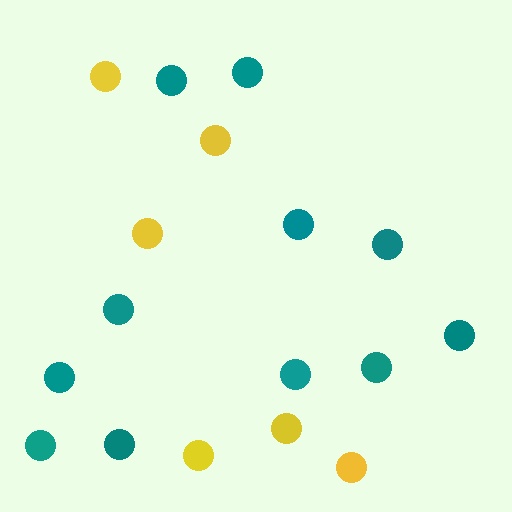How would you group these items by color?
There are 2 groups: one group of yellow circles (6) and one group of teal circles (11).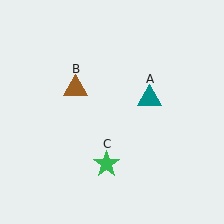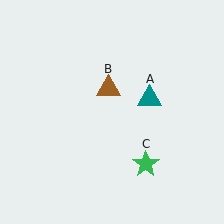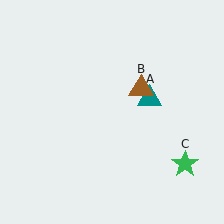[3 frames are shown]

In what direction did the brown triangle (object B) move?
The brown triangle (object B) moved right.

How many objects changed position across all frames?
2 objects changed position: brown triangle (object B), green star (object C).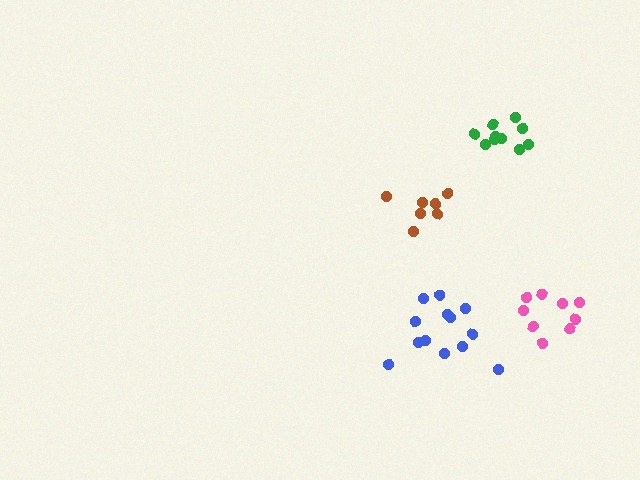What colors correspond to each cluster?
The clusters are colored: blue, pink, brown, green.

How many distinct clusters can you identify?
There are 4 distinct clusters.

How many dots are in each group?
Group 1: 13 dots, Group 2: 9 dots, Group 3: 7 dots, Group 4: 10 dots (39 total).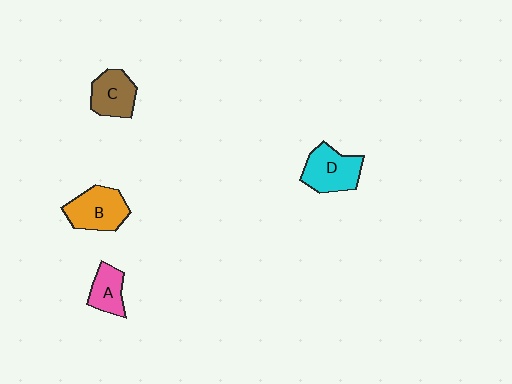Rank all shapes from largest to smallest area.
From largest to smallest: B (orange), D (cyan), C (brown), A (pink).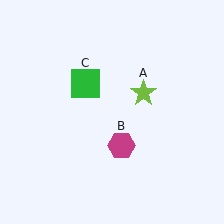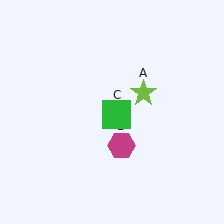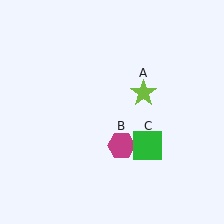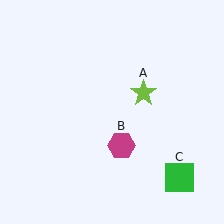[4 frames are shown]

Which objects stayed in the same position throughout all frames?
Lime star (object A) and magenta hexagon (object B) remained stationary.